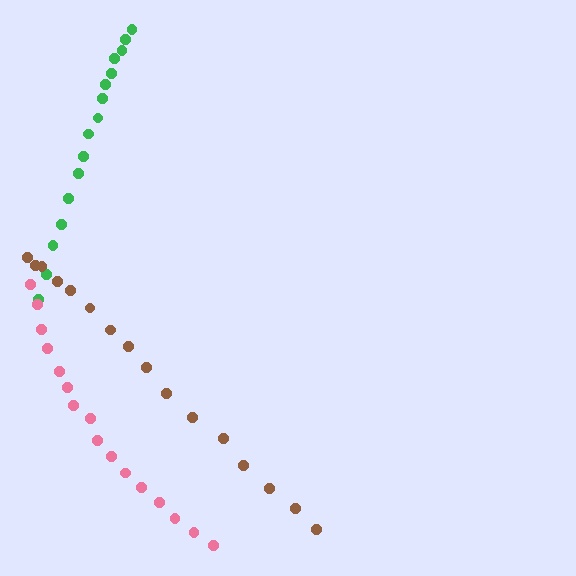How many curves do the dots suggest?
There are 3 distinct paths.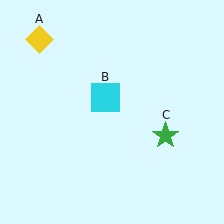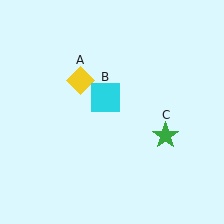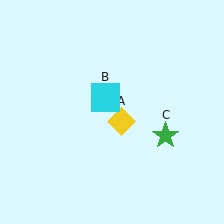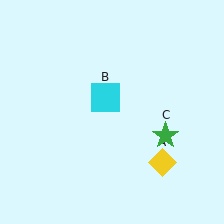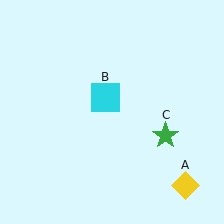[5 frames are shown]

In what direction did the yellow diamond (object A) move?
The yellow diamond (object A) moved down and to the right.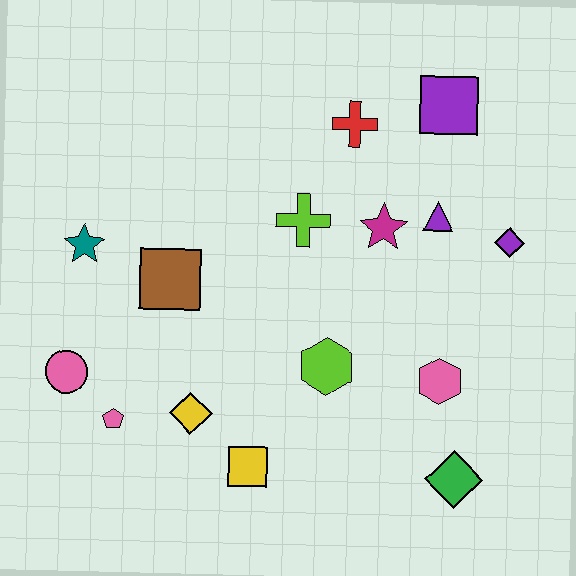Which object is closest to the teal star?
The brown square is closest to the teal star.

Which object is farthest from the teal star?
The green diamond is farthest from the teal star.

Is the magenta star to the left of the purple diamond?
Yes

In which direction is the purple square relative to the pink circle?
The purple square is to the right of the pink circle.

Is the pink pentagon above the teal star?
No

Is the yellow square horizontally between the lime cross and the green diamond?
No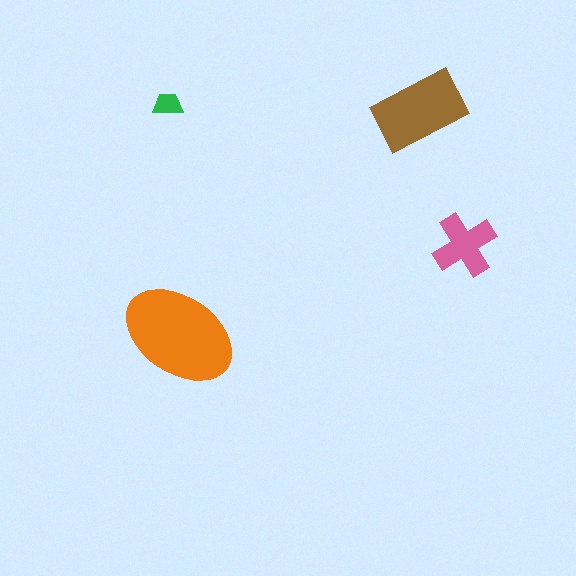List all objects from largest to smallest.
The orange ellipse, the brown rectangle, the pink cross, the green trapezoid.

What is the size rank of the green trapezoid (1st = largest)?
4th.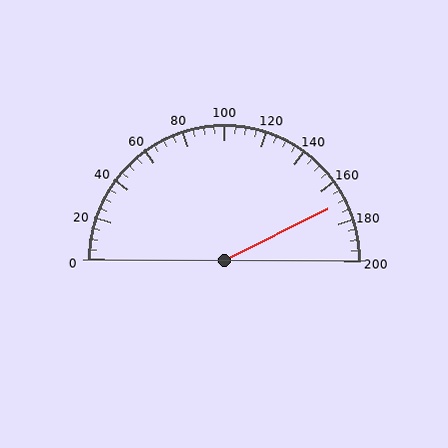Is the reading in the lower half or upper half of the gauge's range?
The reading is in the upper half of the range (0 to 200).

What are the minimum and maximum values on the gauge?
The gauge ranges from 0 to 200.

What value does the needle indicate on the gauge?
The needle indicates approximately 170.